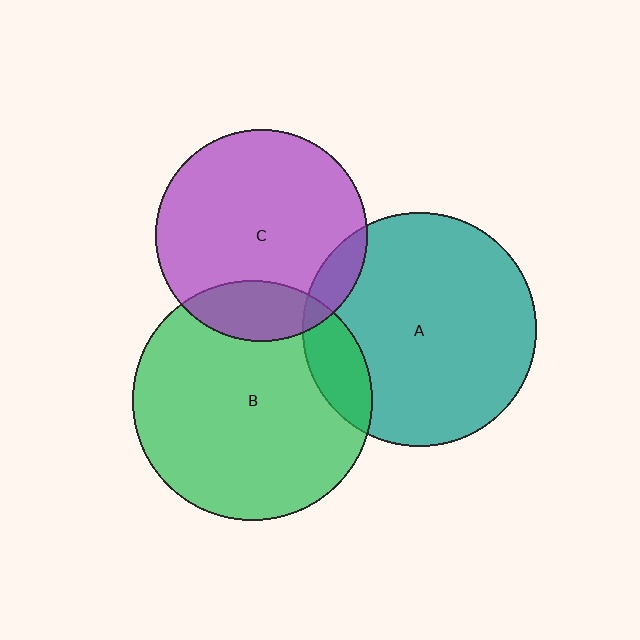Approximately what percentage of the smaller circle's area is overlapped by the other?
Approximately 20%.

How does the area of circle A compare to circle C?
Approximately 1.2 times.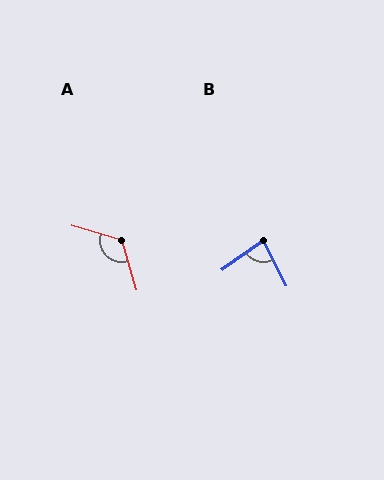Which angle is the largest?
A, at approximately 122 degrees.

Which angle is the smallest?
B, at approximately 81 degrees.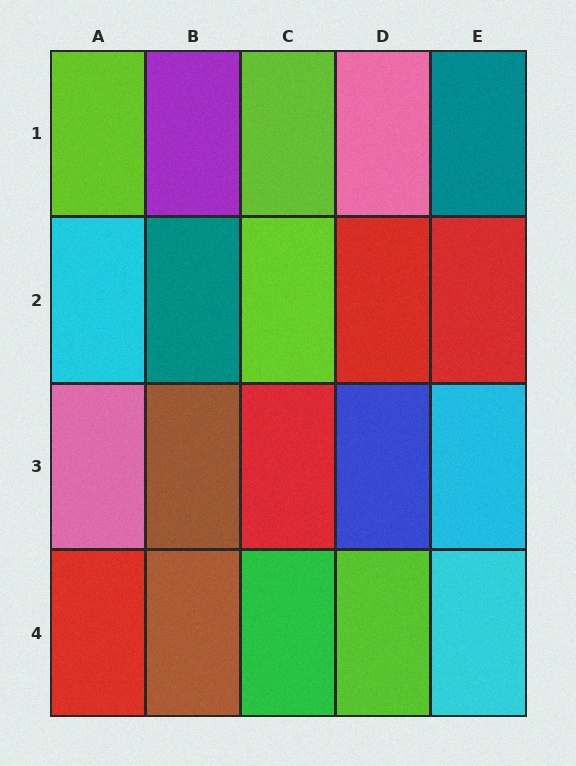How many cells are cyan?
3 cells are cyan.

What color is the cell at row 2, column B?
Teal.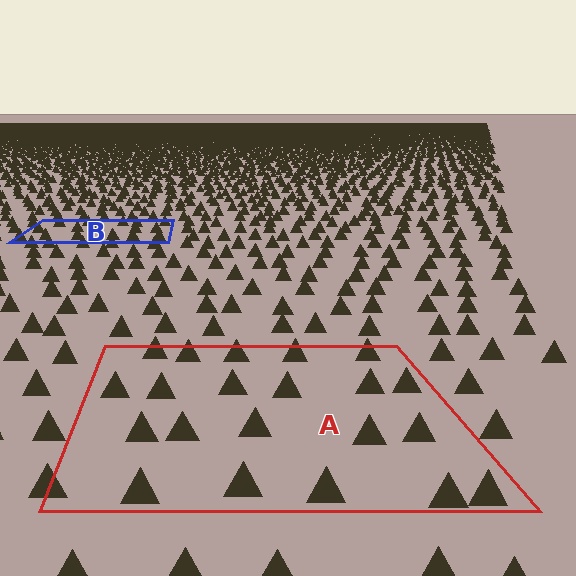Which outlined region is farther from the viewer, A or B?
Region B is farther from the viewer — the texture elements inside it appear smaller and more densely packed.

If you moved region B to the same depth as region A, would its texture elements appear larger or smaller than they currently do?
They would appear larger. At a closer depth, the same texture elements are projected at a bigger on-screen size.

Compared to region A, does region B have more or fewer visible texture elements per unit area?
Region B has more texture elements per unit area — they are packed more densely because it is farther away.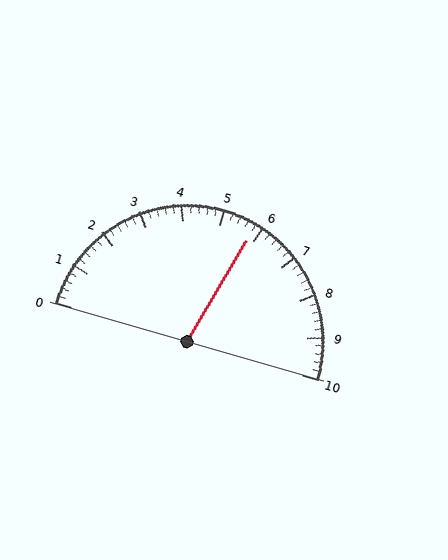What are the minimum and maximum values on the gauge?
The gauge ranges from 0 to 10.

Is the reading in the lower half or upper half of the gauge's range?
The reading is in the upper half of the range (0 to 10).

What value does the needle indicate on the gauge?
The needle indicates approximately 5.8.